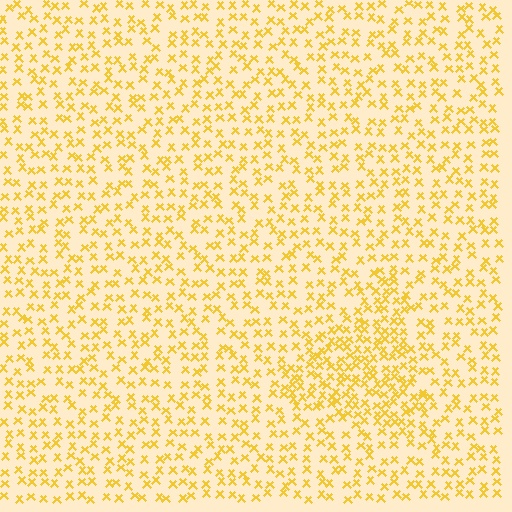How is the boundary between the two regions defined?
The boundary is defined by a change in element density (approximately 1.8x ratio). All elements are the same color, size, and shape.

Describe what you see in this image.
The image contains small yellow elements arranged at two different densities. A triangle-shaped region is visible where the elements are more densely packed than the surrounding area.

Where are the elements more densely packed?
The elements are more densely packed inside the triangle boundary.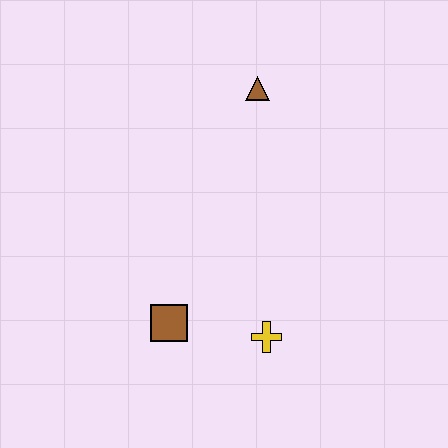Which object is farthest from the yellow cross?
The brown triangle is farthest from the yellow cross.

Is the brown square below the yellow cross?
No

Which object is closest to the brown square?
The yellow cross is closest to the brown square.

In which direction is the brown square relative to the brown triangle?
The brown square is below the brown triangle.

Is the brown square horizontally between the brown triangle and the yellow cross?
No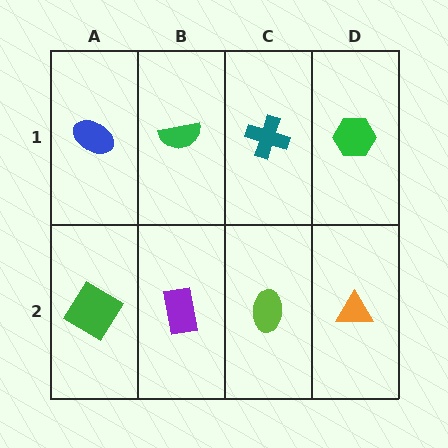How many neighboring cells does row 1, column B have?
3.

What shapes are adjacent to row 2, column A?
A blue ellipse (row 1, column A), a purple rectangle (row 2, column B).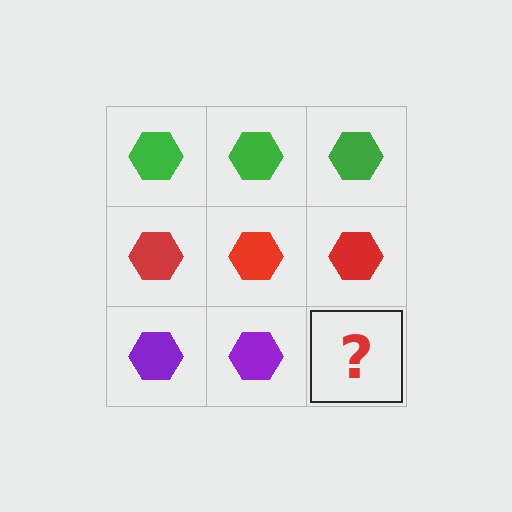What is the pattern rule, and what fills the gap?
The rule is that each row has a consistent color. The gap should be filled with a purple hexagon.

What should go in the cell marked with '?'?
The missing cell should contain a purple hexagon.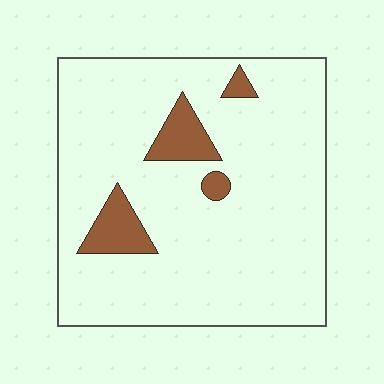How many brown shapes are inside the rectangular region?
4.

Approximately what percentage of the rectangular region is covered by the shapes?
Approximately 10%.